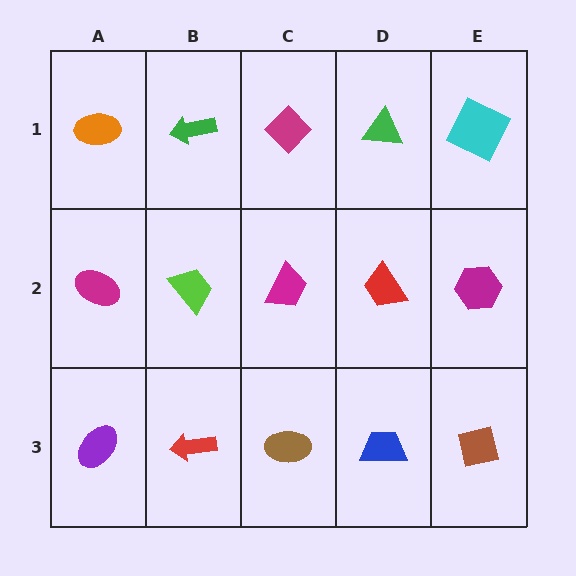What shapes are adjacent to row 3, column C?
A magenta trapezoid (row 2, column C), a red arrow (row 3, column B), a blue trapezoid (row 3, column D).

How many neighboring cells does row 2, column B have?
4.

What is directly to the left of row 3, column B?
A purple ellipse.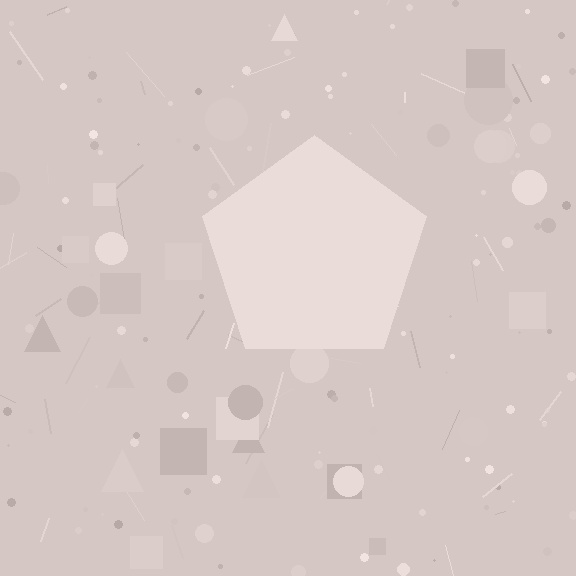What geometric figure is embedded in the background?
A pentagon is embedded in the background.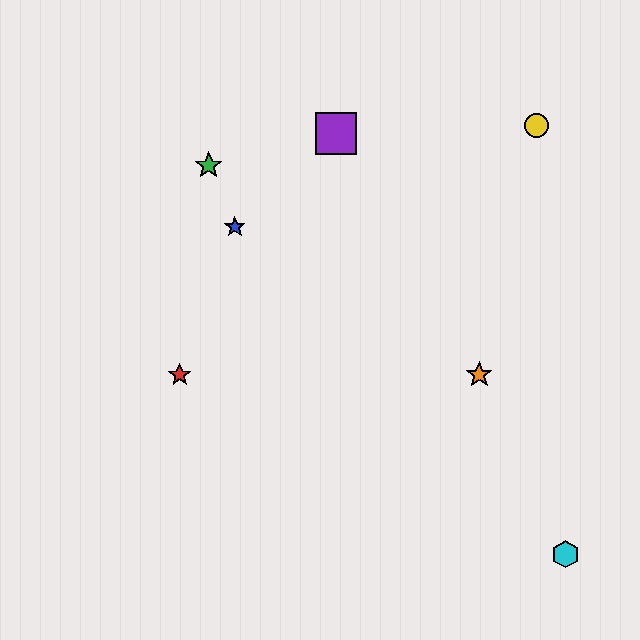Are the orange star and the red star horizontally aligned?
Yes, both are at y≈375.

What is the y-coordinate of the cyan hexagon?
The cyan hexagon is at y≈554.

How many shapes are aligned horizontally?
2 shapes (the red star, the orange star) are aligned horizontally.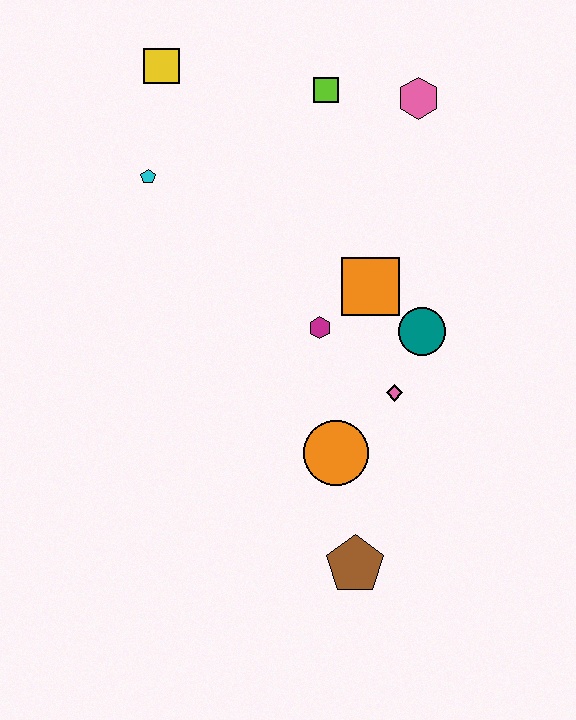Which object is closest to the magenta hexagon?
The orange square is closest to the magenta hexagon.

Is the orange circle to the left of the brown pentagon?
Yes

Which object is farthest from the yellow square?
The brown pentagon is farthest from the yellow square.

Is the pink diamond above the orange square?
No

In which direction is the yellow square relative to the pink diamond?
The yellow square is above the pink diamond.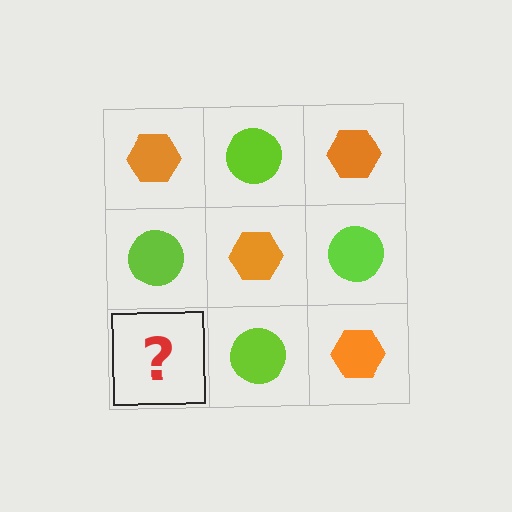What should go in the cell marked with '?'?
The missing cell should contain an orange hexagon.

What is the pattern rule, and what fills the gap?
The rule is that it alternates orange hexagon and lime circle in a checkerboard pattern. The gap should be filled with an orange hexagon.